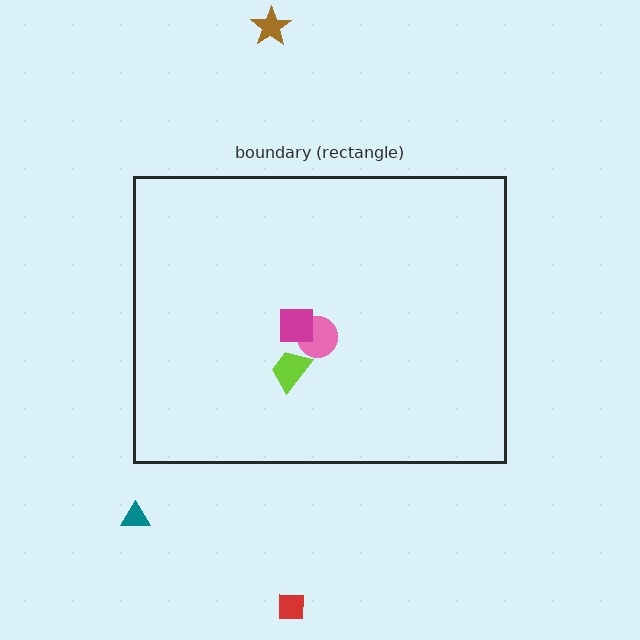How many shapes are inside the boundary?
3 inside, 3 outside.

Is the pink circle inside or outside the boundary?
Inside.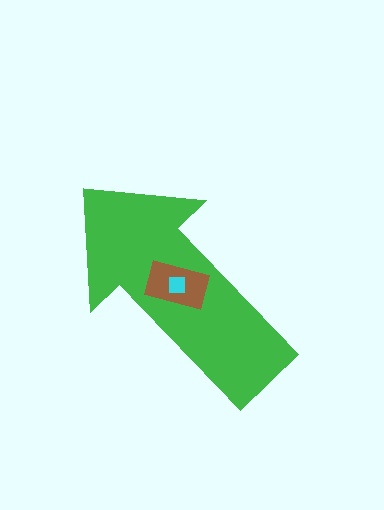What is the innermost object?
The cyan square.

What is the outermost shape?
The green arrow.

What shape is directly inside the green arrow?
The brown rectangle.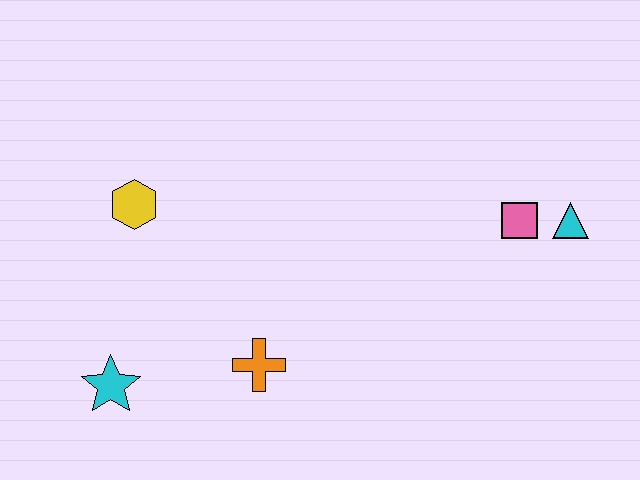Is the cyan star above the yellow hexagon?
No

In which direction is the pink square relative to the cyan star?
The pink square is to the right of the cyan star.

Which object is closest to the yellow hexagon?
The cyan star is closest to the yellow hexagon.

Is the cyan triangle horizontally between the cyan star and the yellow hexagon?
No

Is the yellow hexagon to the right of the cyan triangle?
No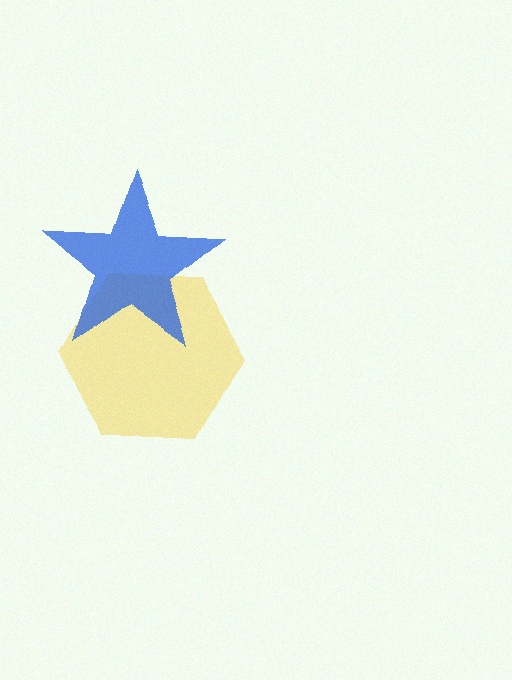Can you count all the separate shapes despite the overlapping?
Yes, there are 2 separate shapes.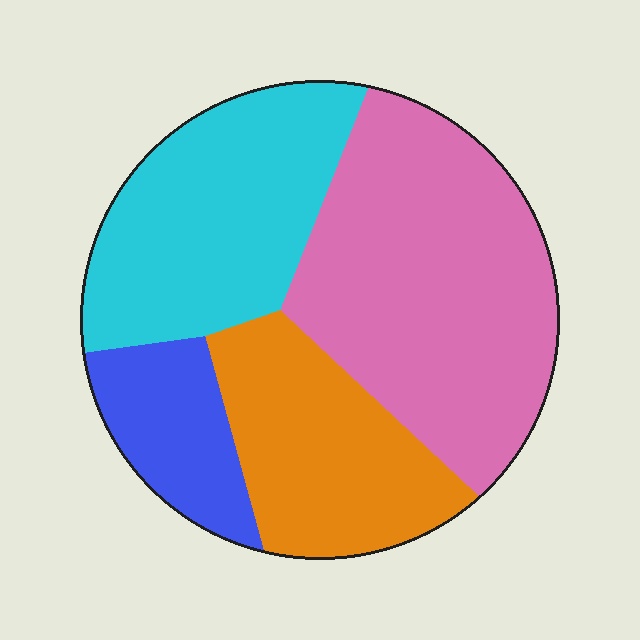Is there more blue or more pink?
Pink.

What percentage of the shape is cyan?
Cyan covers roughly 25% of the shape.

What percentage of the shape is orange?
Orange covers about 20% of the shape.